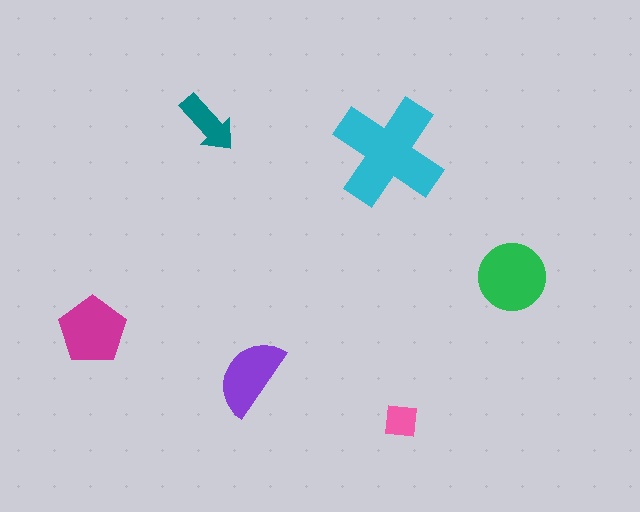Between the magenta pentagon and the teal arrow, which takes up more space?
The magenta pentagon.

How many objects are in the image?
There are 6 objects in the image.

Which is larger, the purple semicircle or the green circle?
The green circle.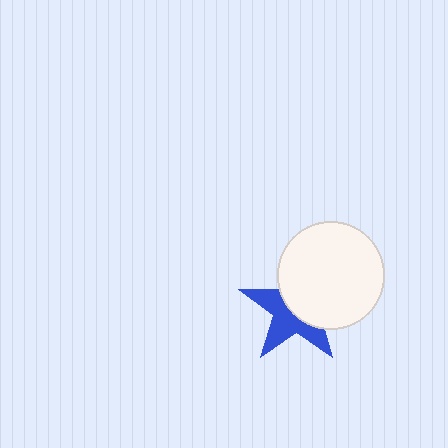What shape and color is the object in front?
The object in front is a white circle.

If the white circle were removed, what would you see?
You would see the complete blue star.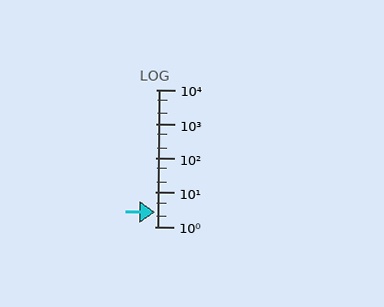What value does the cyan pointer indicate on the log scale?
The pointer indicates approximately 2.7.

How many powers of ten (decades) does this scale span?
The scale spans 4 decades, from 1 to 10000.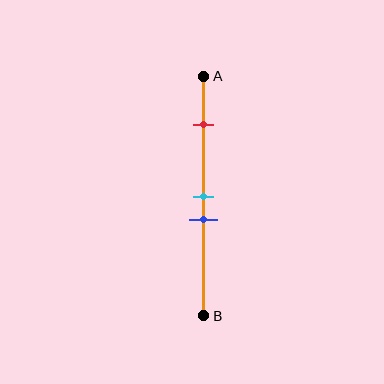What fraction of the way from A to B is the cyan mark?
The cyan mark is approximately 50% (0.5) of the way from A to B.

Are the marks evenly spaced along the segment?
No, the marks are not evenly spaced.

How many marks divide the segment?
There are 3 marks dividing the segment.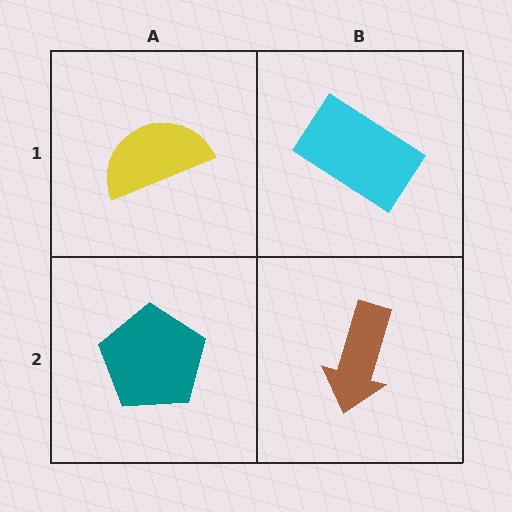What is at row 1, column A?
A yellow semicircle.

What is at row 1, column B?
A cyan rectangle.